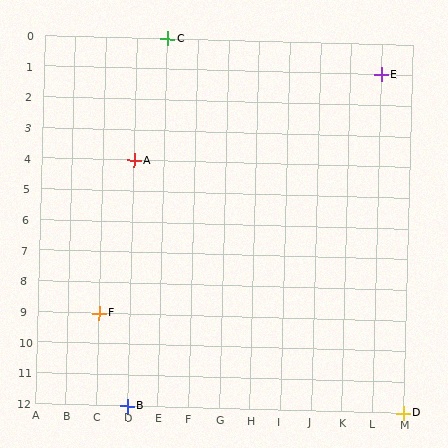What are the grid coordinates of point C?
Point C is at grid coordinates (E, 0).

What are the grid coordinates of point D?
Point D is at grid coordinates (M, 12).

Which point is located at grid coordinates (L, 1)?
Point E is at (L, 1).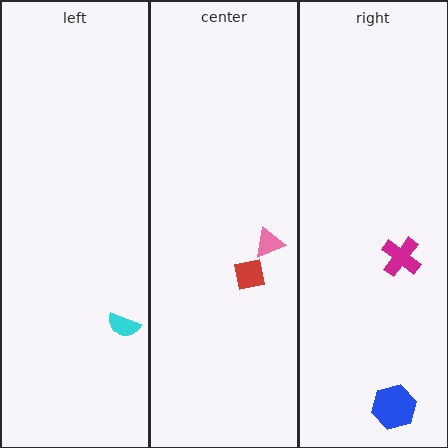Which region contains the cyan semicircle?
The left region.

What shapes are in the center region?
The pink triangle, the red square.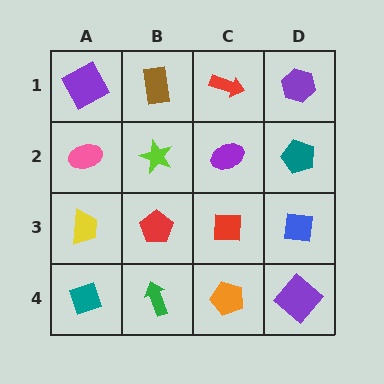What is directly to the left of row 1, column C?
A brown rectangle.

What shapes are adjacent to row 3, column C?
A purple ellipse (row 2, column C), an orange pentagon (row 4, column C), a red pentagon (row 3, column B), a blue square (row 3, column D).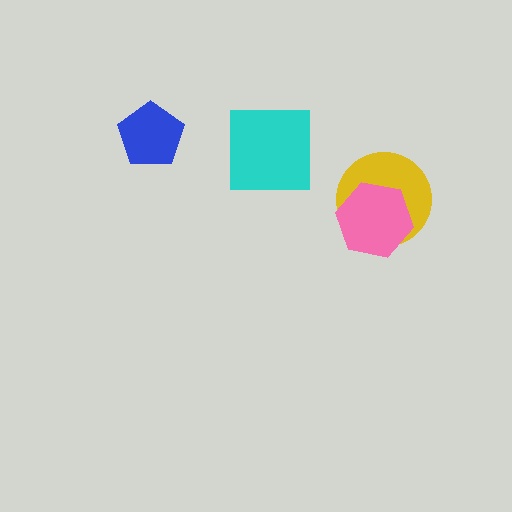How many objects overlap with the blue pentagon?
0 objects overlap with the blue pentagon.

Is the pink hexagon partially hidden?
No, no other shape covers it.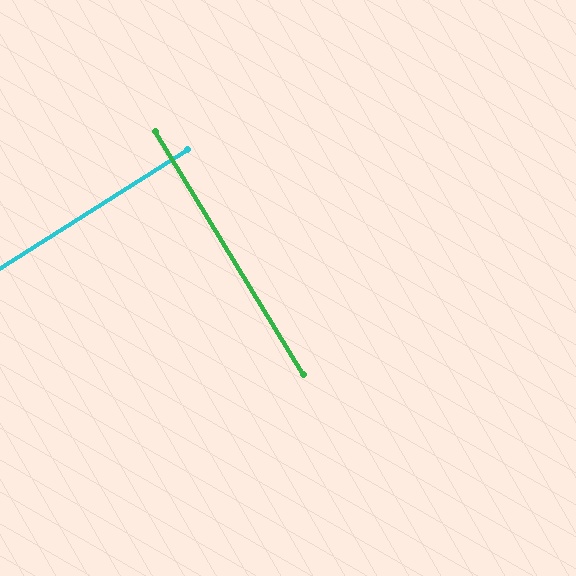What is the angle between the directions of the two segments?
Approximately 89 degrees.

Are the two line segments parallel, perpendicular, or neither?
Perpendicular — they meet at approximately 89°.